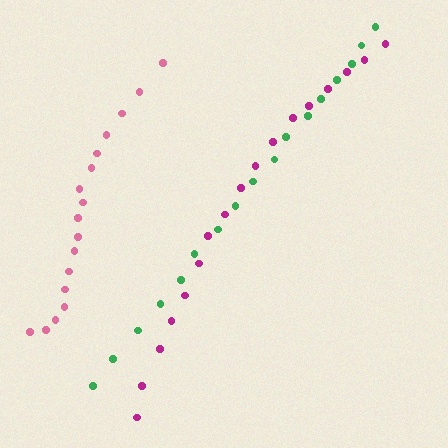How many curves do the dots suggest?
There are 3 distinct paths.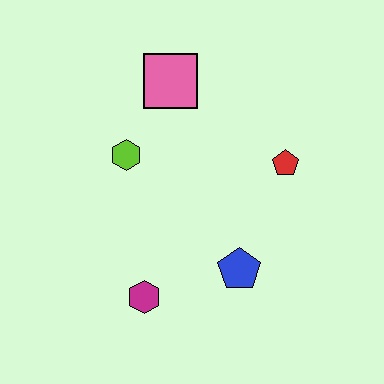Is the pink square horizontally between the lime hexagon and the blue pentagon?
Yes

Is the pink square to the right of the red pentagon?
No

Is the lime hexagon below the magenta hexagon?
No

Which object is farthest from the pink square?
The magenta hexagon is farthest from the pink square.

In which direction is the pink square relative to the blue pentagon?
The pink square is above the blue pentagon.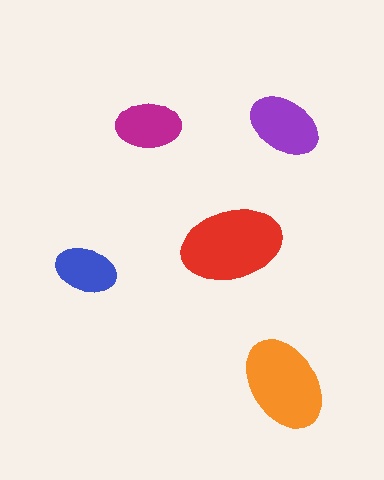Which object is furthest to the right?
The purple ellipse is rightmost.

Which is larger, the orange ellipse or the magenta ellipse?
The orange one.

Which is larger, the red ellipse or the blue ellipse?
The red one.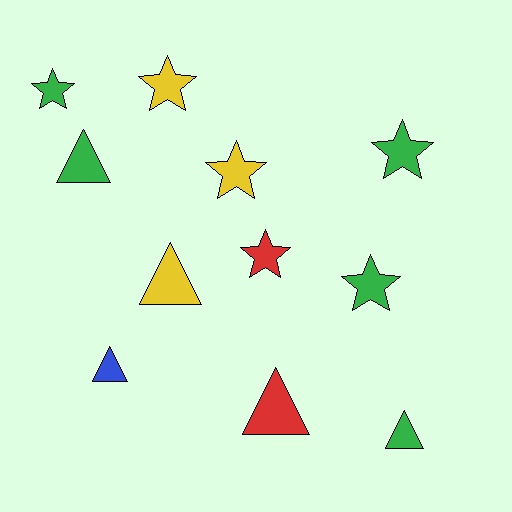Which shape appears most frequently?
Star, with 6 objects.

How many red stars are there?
There is 1 red star.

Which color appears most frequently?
Green, with 5 objects.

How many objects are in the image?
There are 11 objects.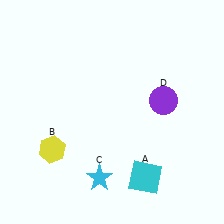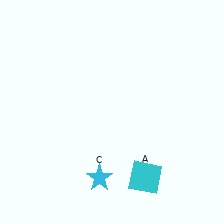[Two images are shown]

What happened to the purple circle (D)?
The purple circle (D) was removed in Image 2. It was in the top-right area of Image 1.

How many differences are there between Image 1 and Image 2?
There are 2 differences between the two images.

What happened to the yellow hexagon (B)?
The yellow hexagon (B) was removed in Image 2. It was in the bottom-left area of Image 1.